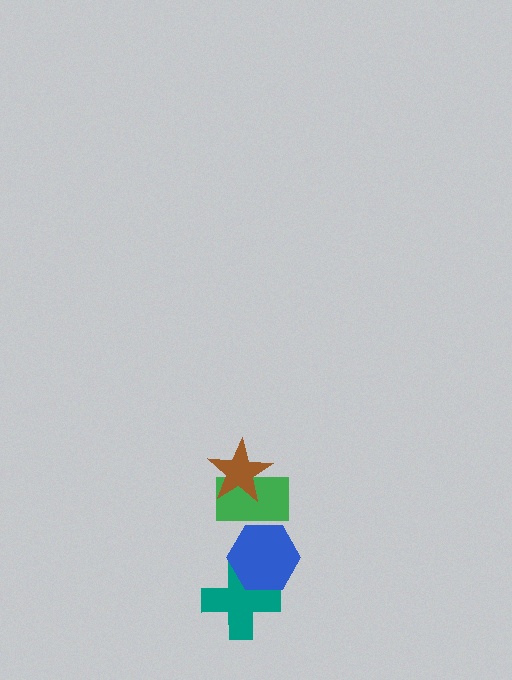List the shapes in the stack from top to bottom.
From top to bottom: the brown star, the green rectangle, the blue hexagon, the teal cross.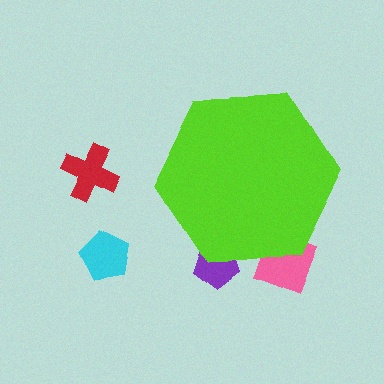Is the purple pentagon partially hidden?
Yes, the purple pentagon is partially hidden behind the lime hexagon.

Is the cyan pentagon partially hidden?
No, the cyan pentagon is fully visible.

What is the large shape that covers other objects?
A lime hexagon.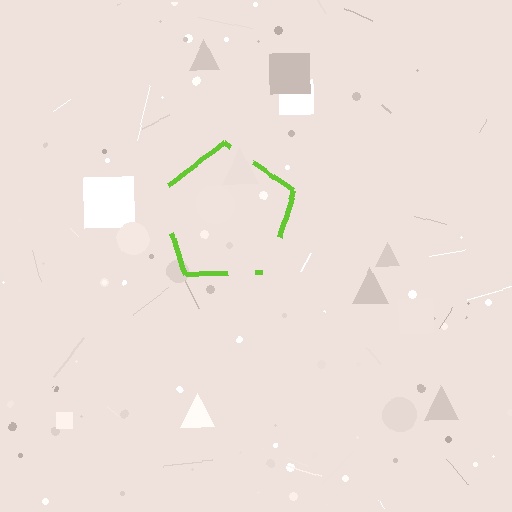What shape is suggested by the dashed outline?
The dashed outline suggests a pentagon.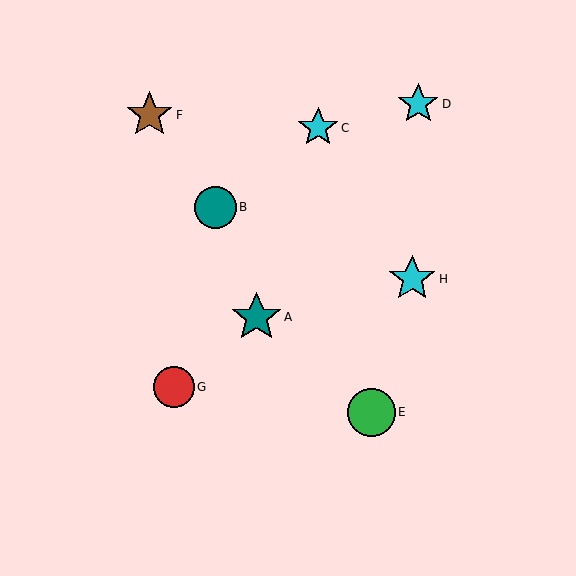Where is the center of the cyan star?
The center of the cyan star is at (418, 104).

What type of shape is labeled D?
Shape D is a cyan star.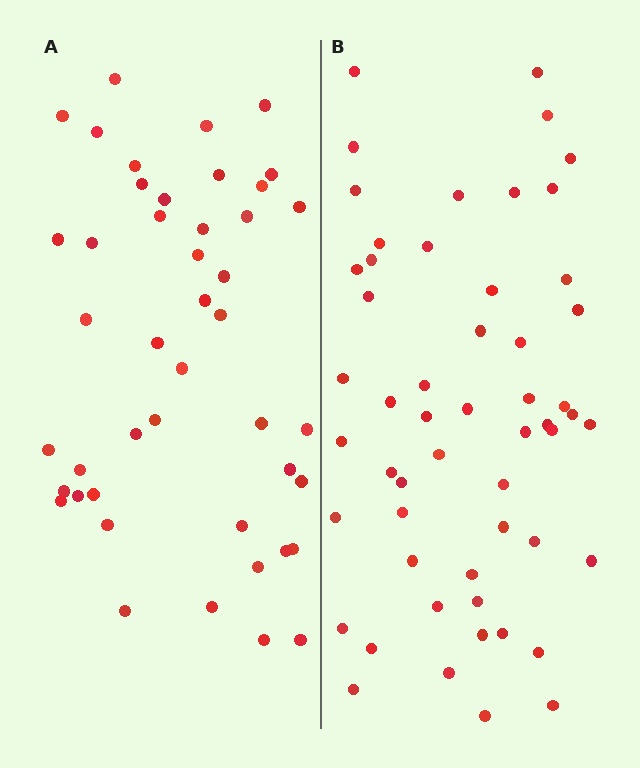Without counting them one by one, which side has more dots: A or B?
Region B (the right region) has more dots.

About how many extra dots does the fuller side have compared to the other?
Region B has roughly 8 or so more dots than region A.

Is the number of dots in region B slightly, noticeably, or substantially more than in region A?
Region B has only slightly more — the two regions are fairly close. The ratio is roughly 1.2 to 1.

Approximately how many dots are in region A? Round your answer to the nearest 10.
About 40 dots. (The exact count is 45, which rounds to 40.)